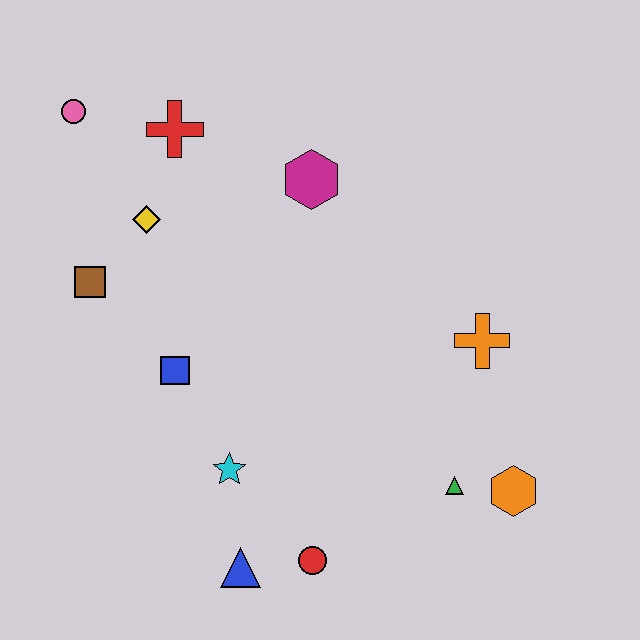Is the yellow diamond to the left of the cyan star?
Yes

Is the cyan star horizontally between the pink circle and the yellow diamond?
No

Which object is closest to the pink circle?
The red cross is closest to the pink circle.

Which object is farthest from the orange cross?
The pink circle is farthest from the orange cross.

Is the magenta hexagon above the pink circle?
No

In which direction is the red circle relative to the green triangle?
The red circle is to the left of the green triangle.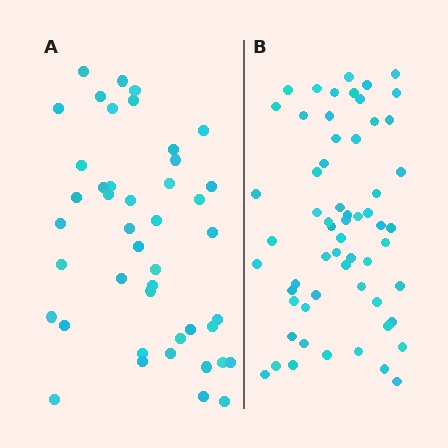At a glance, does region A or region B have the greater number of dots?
Region B (the right region) has more dots.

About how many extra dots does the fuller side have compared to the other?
Region B has approximately 15 more dots than region A.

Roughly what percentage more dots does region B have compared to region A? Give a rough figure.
About 35% more.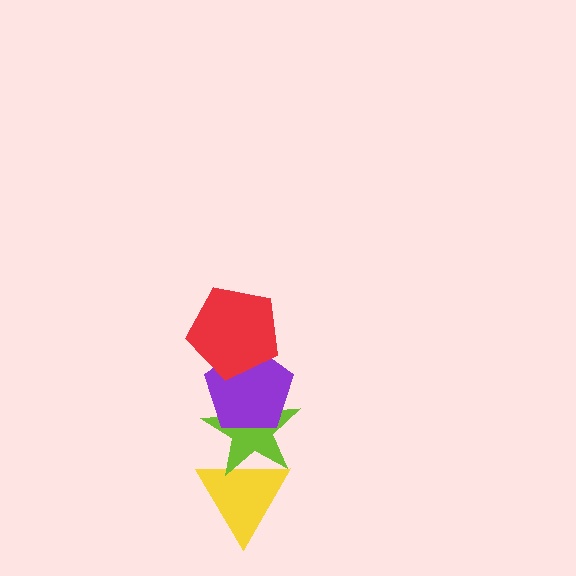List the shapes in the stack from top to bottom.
From top to bottom: the red pentagon, the purple pentagon, the lime star, the yellow triangle.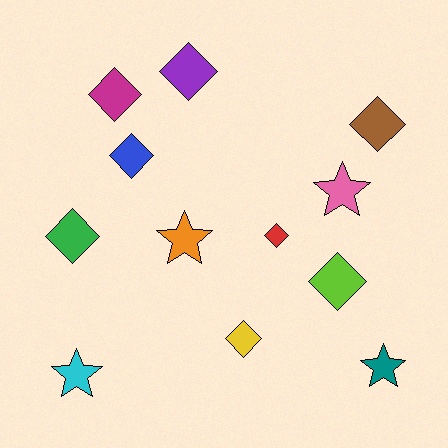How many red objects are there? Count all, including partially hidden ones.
There is 1 red object.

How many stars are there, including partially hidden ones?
There are 4 stars.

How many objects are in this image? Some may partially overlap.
There are 12 objects.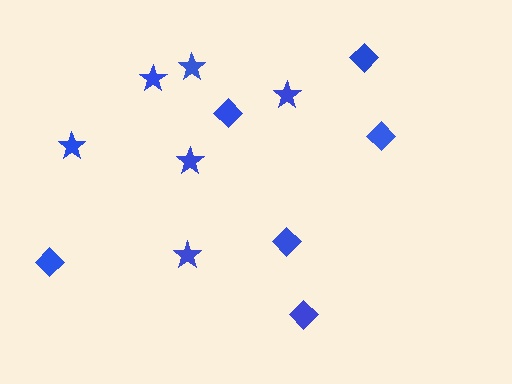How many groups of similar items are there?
There are 2 groups: one group of diamonds (6) and one group of stars (6).